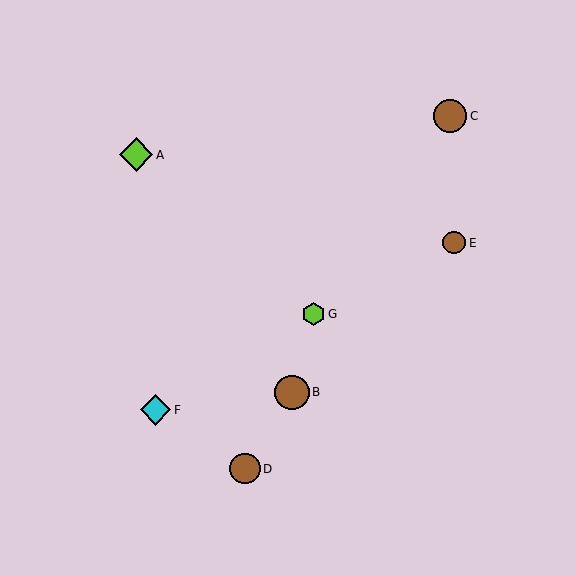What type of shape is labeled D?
Shape D is a brown circle.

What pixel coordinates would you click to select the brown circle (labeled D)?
Click at (245, 469) to select the brown circle D.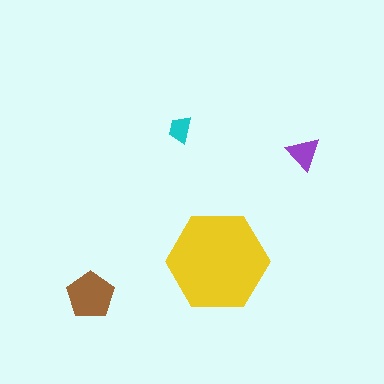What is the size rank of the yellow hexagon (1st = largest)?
1st.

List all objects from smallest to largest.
The cyan trapezoid, the purple triangle, the brown pentagon, the yellow hexagon.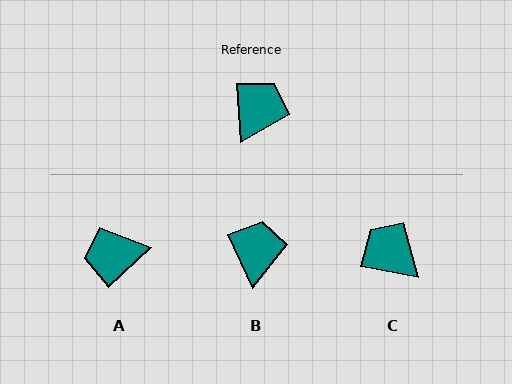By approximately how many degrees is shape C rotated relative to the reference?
Approximately 76 degrees counter-clockwise.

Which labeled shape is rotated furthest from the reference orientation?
A, about 129 degrees away.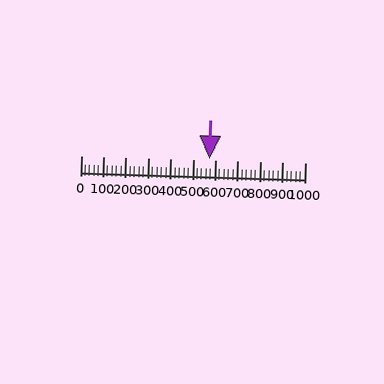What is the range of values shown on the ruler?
The ruler shows values from 0 to 1000.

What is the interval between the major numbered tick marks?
The major tick marks are spaced 100 units apart.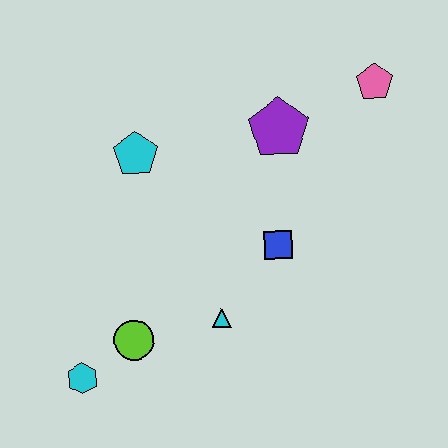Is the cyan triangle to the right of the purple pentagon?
No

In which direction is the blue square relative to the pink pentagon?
The blue square is below the pink pentagon.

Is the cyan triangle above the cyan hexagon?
Yes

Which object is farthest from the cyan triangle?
The pink pentagon is farthest from the cyan triangle.